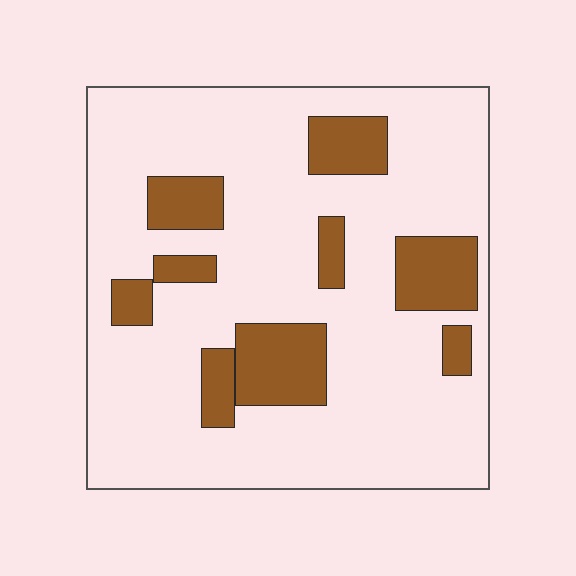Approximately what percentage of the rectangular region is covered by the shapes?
Approximately 20%.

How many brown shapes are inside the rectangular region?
9.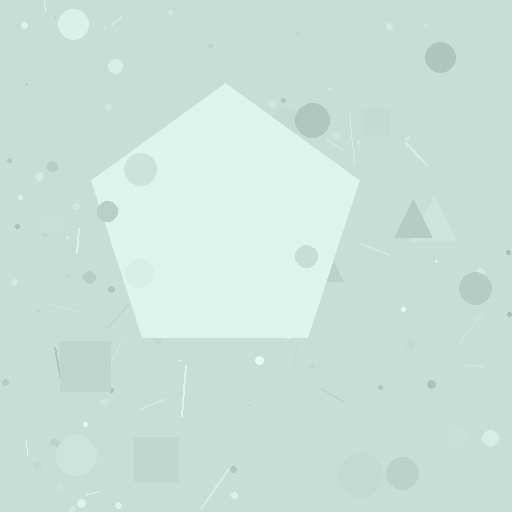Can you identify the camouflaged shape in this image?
The camouflaged shape is a pentagon.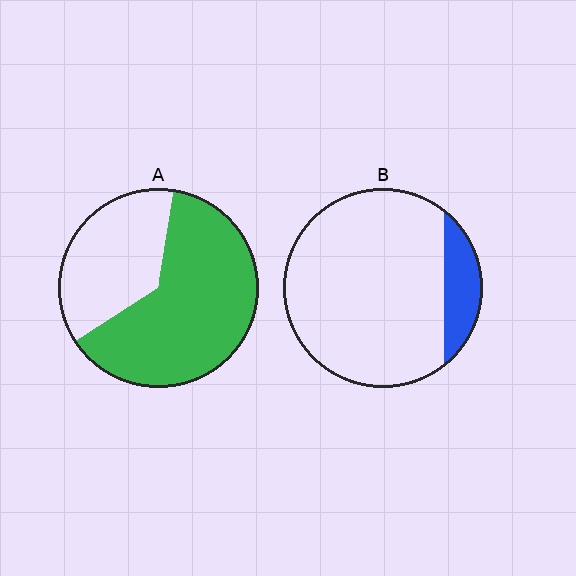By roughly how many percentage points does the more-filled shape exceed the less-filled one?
By roughly 50 percentage points (A over B).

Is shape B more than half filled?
No.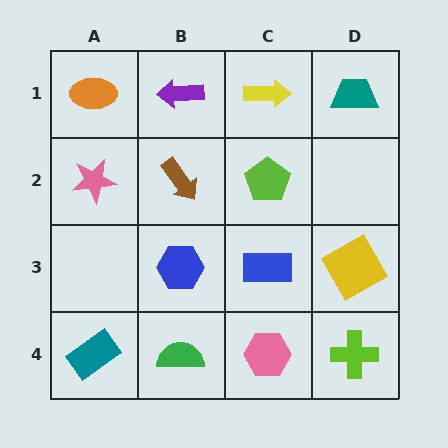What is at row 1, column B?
A purple arrow.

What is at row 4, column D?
A lime cross.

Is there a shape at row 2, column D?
No, that cell is empty.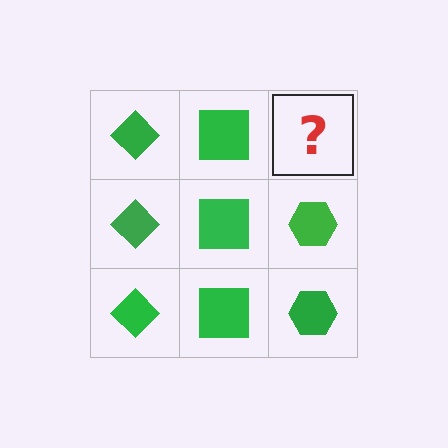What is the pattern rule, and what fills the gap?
The rule is that each column has a consistent shape. The gap should be filled with a green hexagon.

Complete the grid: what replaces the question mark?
The question mark should be replaced with a green hexagon.